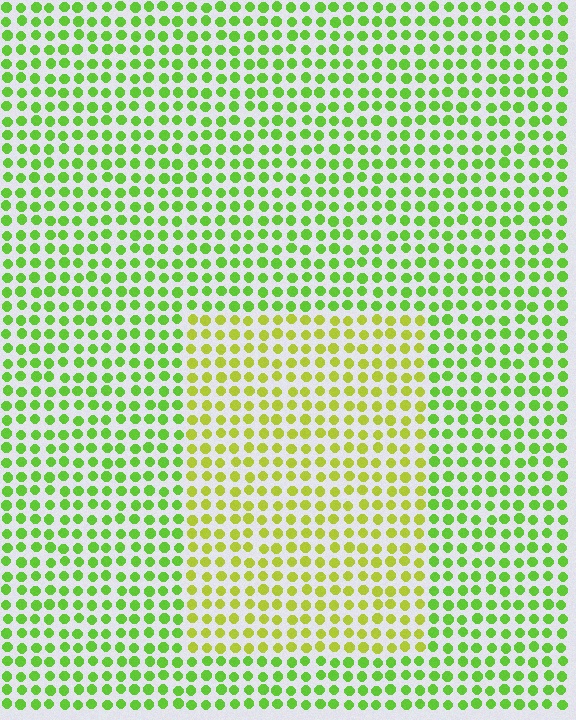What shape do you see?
I see a rectangle.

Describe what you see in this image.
The image is filled with small lime elements in a uniform arrangement. A rectangle-shaped region is visible where the elements are tinted to a slightly different hue, forming a subtle color boundary.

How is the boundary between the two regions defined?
The boundary is defined purely by a slight shift in hue (about 32 degrees). Spacing, size, and orientation are identical on both sides.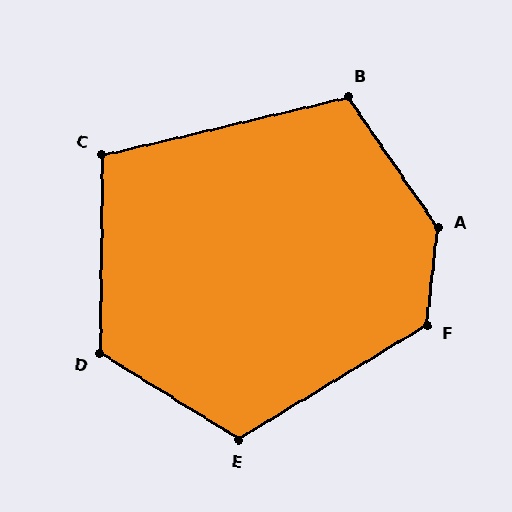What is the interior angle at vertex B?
Approximately 111 degrees (obtuse).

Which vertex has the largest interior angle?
A, at approximately 139 degrees.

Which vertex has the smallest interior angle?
C, at approximately 104 degrees.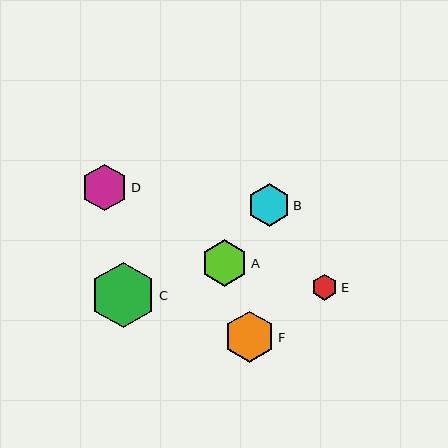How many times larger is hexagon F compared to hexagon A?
Hexagon F is approximately 1.1 times the size of hexagon A.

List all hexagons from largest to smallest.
From largest to smallest: C, F, A, D, B, E.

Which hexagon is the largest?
Hexagon C is the largest with a size of approximately 65 pixels.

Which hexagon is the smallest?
Hexagon E is the smallest with a size of approximately 26 pixels.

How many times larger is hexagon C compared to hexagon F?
Hexagon C is approximately 1.3 times the size of hexagon F.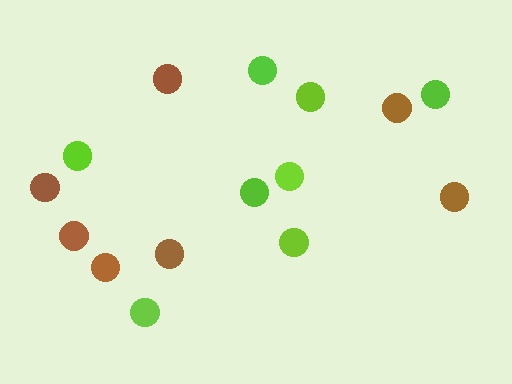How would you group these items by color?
There are 2 groups: one group of lime circles (8) and one group of brown circles (7).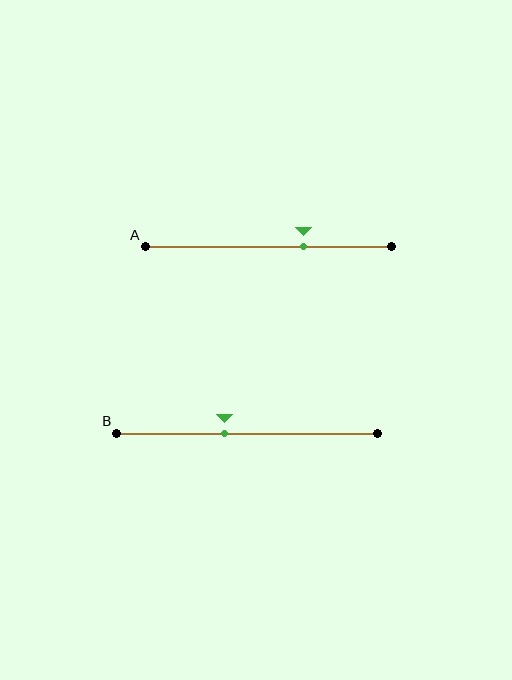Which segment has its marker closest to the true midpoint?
Segment B has its marker closest to the true midpoint.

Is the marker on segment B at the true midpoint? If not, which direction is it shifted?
No, the marker on segment B is shifted to the left by about 9% of the segment length.